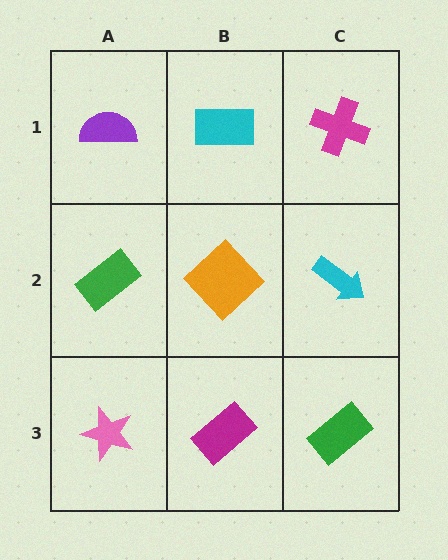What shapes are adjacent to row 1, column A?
A green rectangle (row 2, column A), a cyan rectangle (row 1, column B).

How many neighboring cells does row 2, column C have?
3.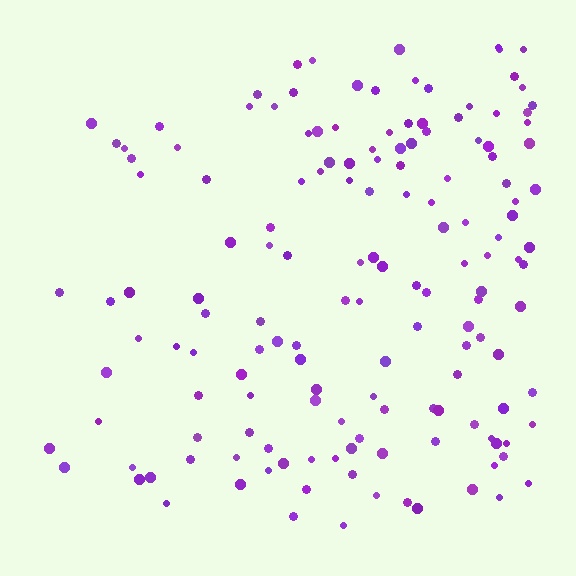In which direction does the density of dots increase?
From left to right, with the right side densest.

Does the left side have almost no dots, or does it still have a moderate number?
Still a moderate number, just noticeably fewer than the right.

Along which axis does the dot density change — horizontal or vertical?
Horizontal.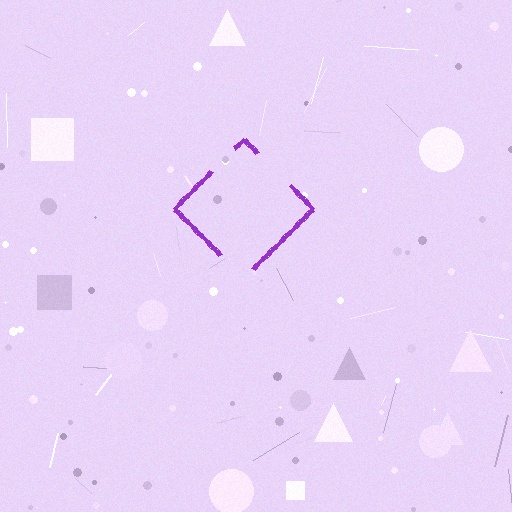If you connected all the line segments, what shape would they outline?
They would outline a diamond.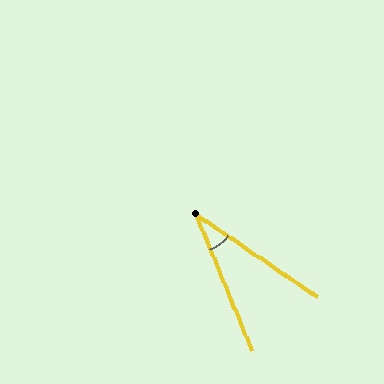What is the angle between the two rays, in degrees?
Approximately 33 degrees.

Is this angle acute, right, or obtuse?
It is acute.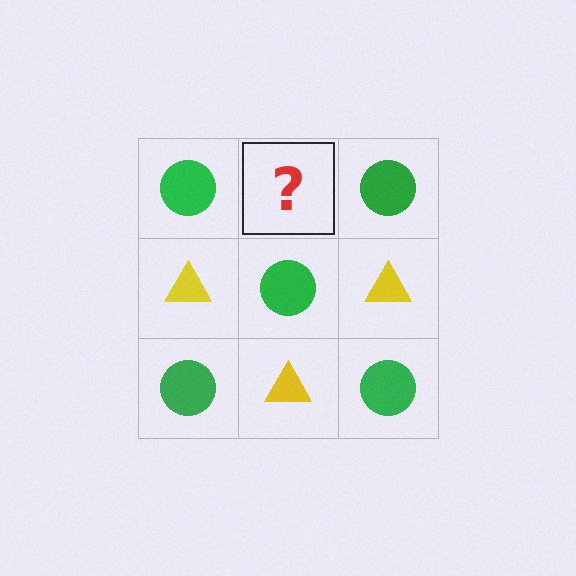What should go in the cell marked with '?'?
The missing cell should contain a yellow triangle.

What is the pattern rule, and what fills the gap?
The rule is that it alternates green circle and yellow triangle in a checkerboard pattern. The gap should be filled with a yellow triangle.